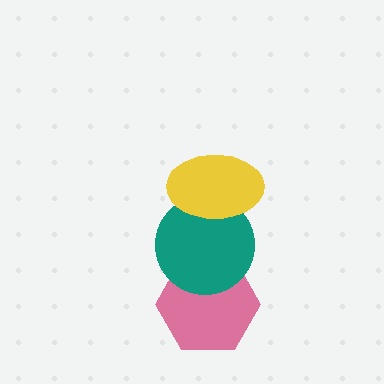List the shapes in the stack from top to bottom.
From top to bottom: the yellow ellipse, the teal circle, the pink hexagon.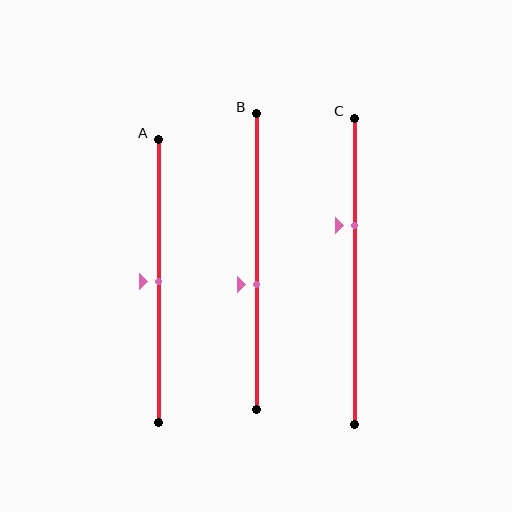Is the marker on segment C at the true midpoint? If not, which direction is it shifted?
No, the marker on segment C is shifted upward by about 15% of the segment length.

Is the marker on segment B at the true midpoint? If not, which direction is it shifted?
No, the marker on segment B is shifted downward by about 8% of the segment length.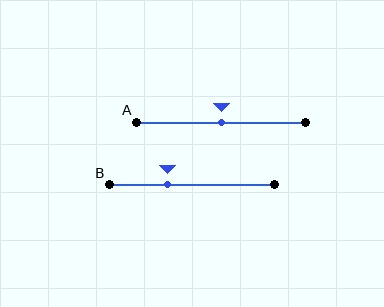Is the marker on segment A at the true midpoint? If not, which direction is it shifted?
Yes, the marker on segment A is at the true midpoint.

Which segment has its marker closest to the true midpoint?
Segment A has its marker closest to the true midpoint.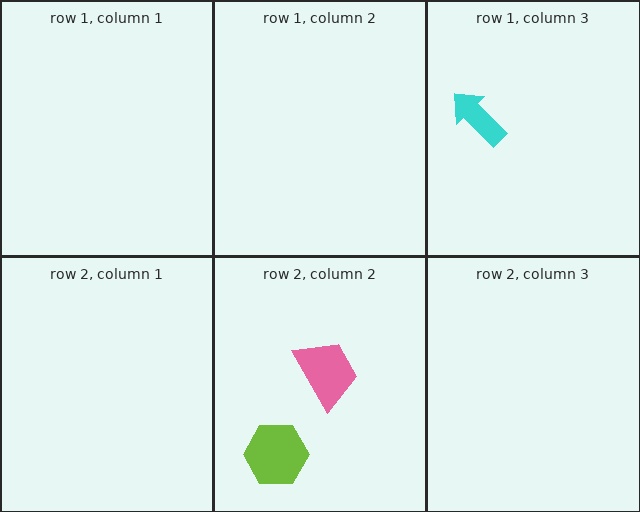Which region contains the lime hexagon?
The row 2, column 2 region.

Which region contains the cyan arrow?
The row 1, column 3 region.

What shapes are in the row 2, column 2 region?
The lime hexagon, the pink trapezoid.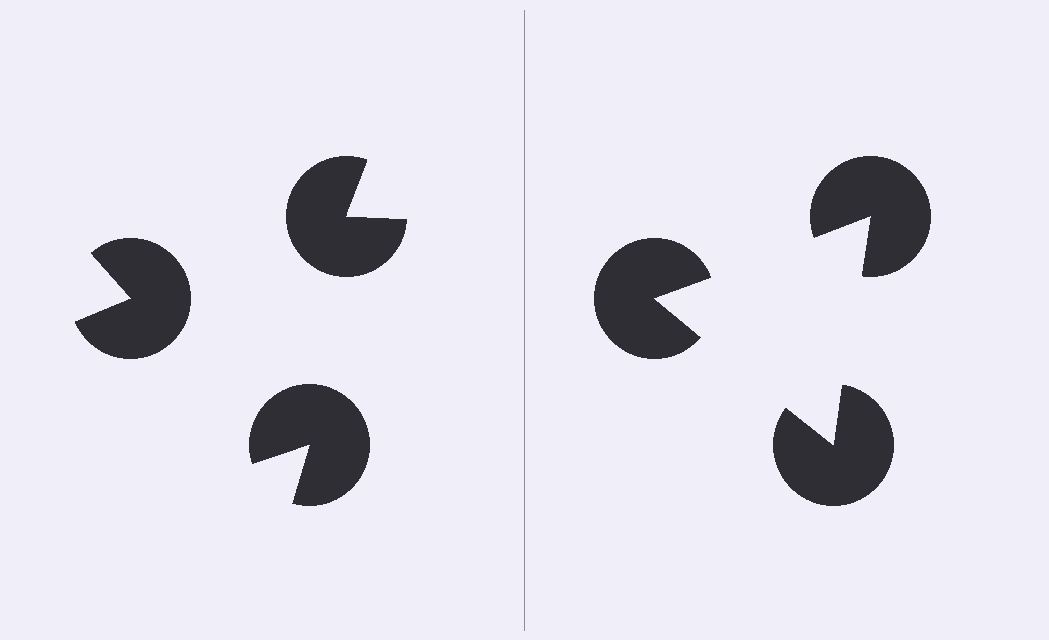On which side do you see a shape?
An illusory triangle appears on the right side. On the left side the wedge cuts are rotated, so no coherent shape forms.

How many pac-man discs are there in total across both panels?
6 — 3 on each side.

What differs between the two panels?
The pac-man discs are positioned identically on both sides; only the wedge orientations differ. On the right they align to a triangle; on the left they are misaligned.